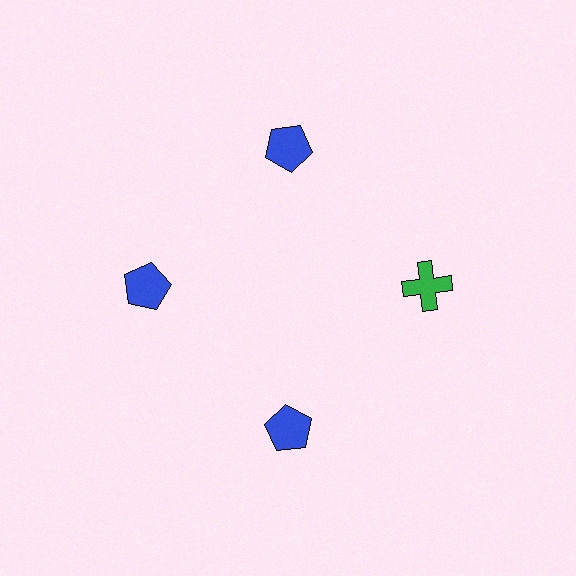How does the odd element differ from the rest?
It differs in both color (green instead of blue) and shape (cross instead of pentagon).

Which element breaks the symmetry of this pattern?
The green cross at roughly the 3 o'clock position breaks the symmetry. All other shapes are blue pentagons.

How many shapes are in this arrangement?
There are 4 shapes arranged in a ring pattern.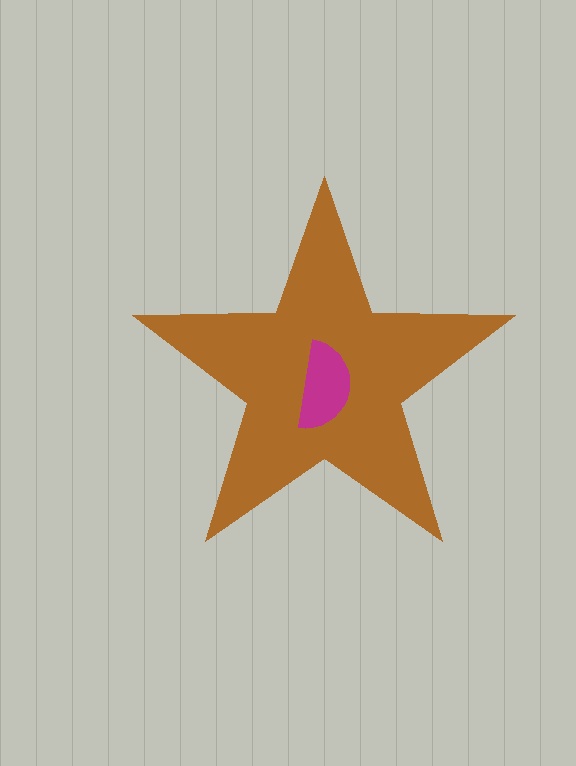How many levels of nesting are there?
2.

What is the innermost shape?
The magenta semicircle.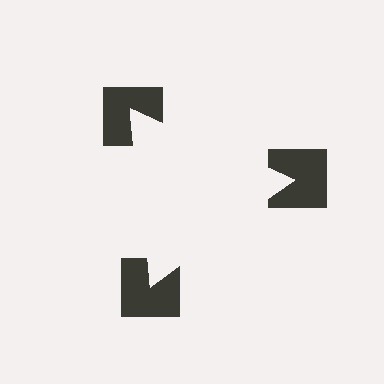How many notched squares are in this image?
There are 3 — one at each vertex of the illusory triangle.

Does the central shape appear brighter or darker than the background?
It typically appears slightly brighter than the background, even though no actual brightness change is drawn.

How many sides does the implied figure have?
3 sides.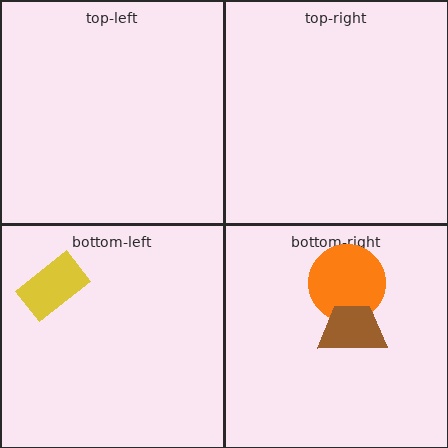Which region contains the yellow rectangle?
The bottom-left region.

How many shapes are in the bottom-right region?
2.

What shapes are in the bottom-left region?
The yellow rectangle.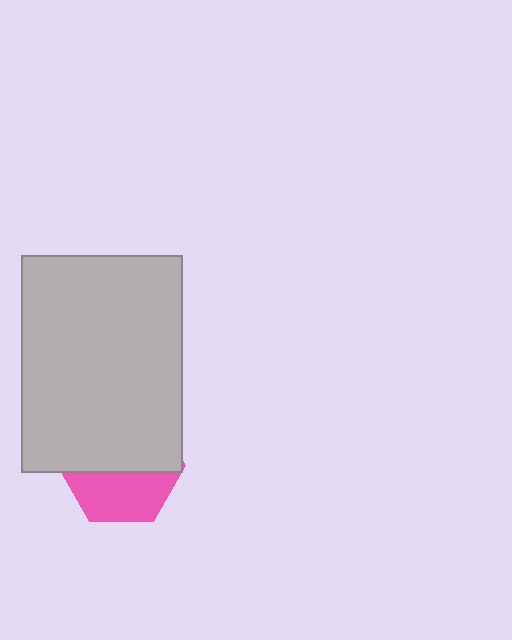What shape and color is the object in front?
The object in front is a light gray rectangle.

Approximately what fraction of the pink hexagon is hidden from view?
Roughly 59% of the pink hexagon is hidden behind the light gray rectangle.